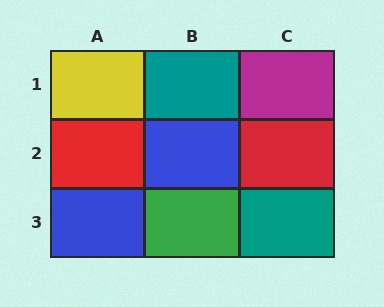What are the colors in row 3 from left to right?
Blue, green, teal.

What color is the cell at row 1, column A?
Yellow.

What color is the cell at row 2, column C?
Red.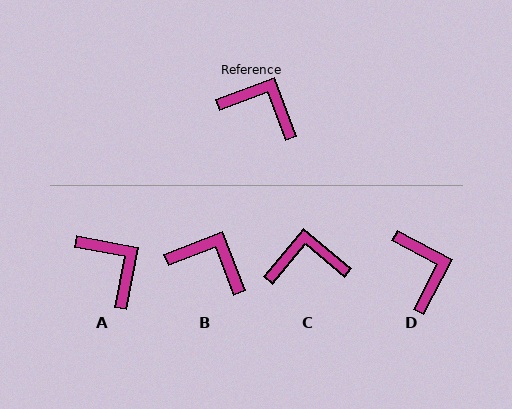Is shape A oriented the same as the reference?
No, it is off by about 31 degrees.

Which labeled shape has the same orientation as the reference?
B.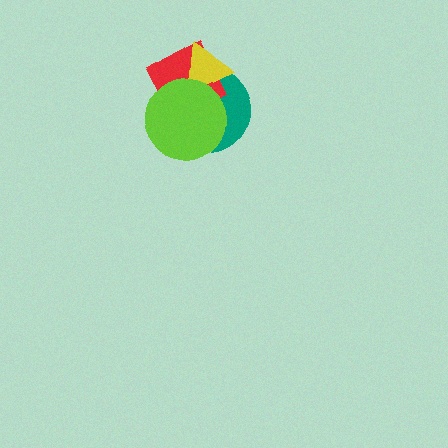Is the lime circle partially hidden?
No, no other shape covers it.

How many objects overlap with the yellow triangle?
3 objects overlap with the yellow triangle.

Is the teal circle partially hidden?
Yes, it is partially covered by another shape.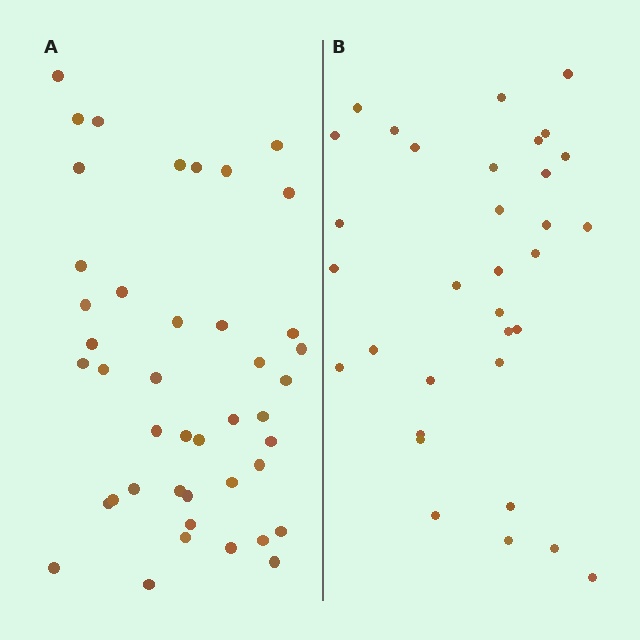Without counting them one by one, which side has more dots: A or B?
Region A (the left region) has more dots.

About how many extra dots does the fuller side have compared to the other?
Region A has roughly 10 or so more dots than region B.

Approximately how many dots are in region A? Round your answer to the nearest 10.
About 40 dots. (The exact count is 43, which rounds to 40.)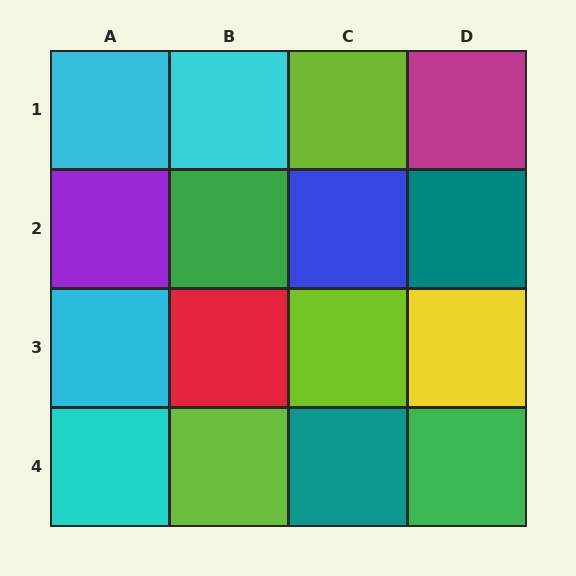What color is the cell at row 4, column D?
Green.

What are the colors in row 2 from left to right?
Purple, green, blue, teal.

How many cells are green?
2 cells are green.